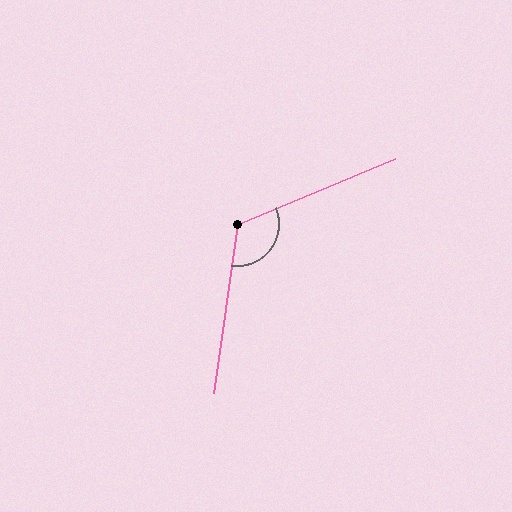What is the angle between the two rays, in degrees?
Approximately 121 degrees.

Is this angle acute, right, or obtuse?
It is obtuse.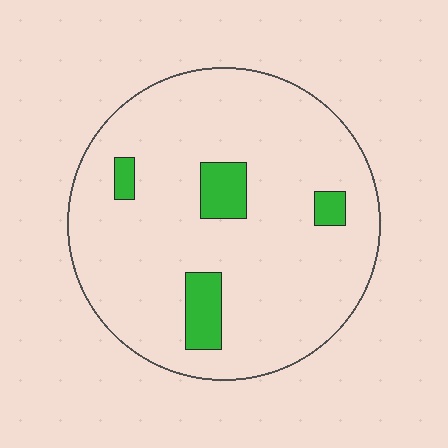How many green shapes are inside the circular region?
4.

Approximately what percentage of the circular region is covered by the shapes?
Approximately 10%.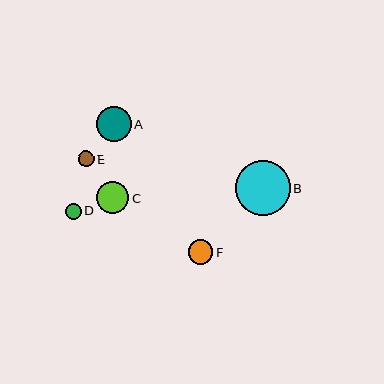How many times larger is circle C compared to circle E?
Circle C is approximately 2.0 times the size of circle E.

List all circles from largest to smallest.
From largest to smallest: B, A, C, F, E, D.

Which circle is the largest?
Circle B is the largest with a size of approximately 54 pixels.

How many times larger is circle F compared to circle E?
Circle F is approximately 1.5 times the size of circle E.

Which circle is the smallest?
Circle D is the smallest with a size of approximately 15 pixels.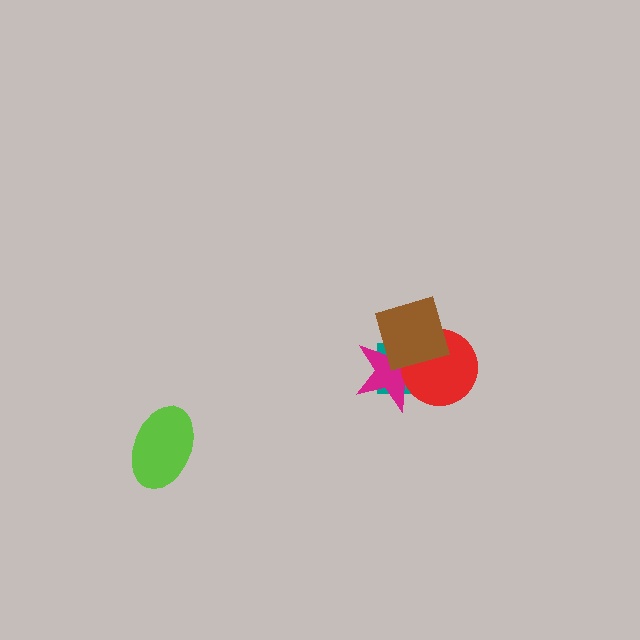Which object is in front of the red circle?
The brown diamond is in front of the red circle.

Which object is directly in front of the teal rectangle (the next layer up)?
The magenta star is directly in front of the teal rectangle.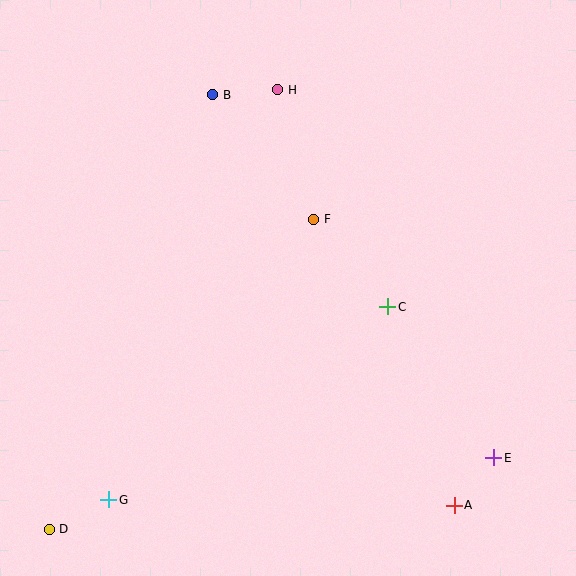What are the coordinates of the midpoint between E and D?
The midpoint between E and D is at (272, 494).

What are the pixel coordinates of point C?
Point C is at (388, 307).